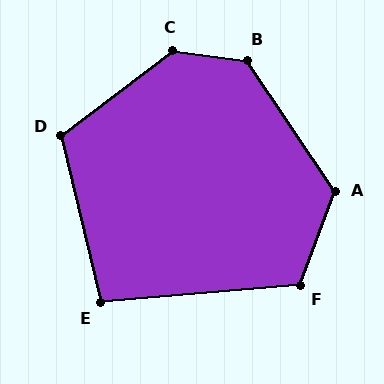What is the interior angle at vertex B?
Approximately 131 degrees (obtuse).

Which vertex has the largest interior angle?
C, at approximately 135 degrees.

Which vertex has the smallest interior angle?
E, at approximately 99 degrees.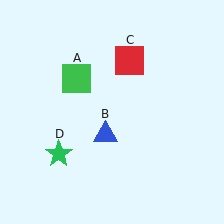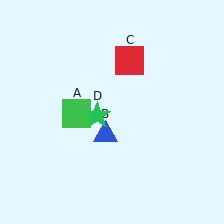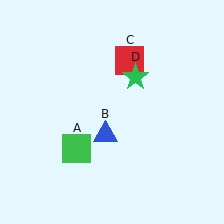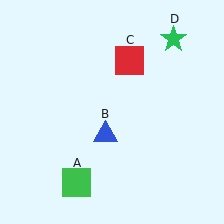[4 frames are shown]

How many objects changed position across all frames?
2 objects changed position: green square (object A), green star (object D).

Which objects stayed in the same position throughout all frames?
Blue triangle (object B) and red square (object C) remained stationary.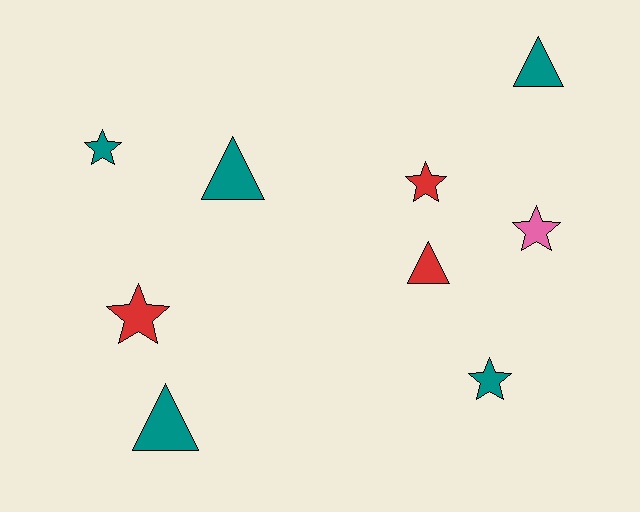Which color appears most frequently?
Teal, with 5 objects.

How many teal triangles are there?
There are 3 teal triangles.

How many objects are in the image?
There are 9 objects.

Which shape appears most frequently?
Star, with 5 objects.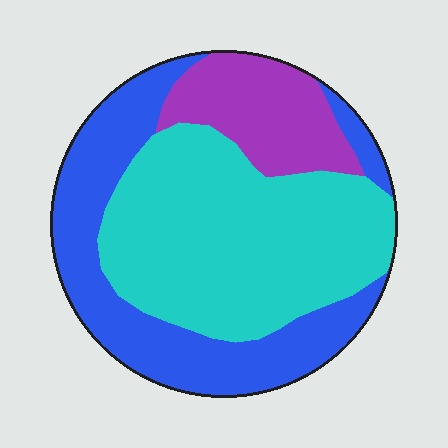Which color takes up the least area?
Purple, at roughly 15%.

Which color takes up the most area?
Cyan, at roughly 50%.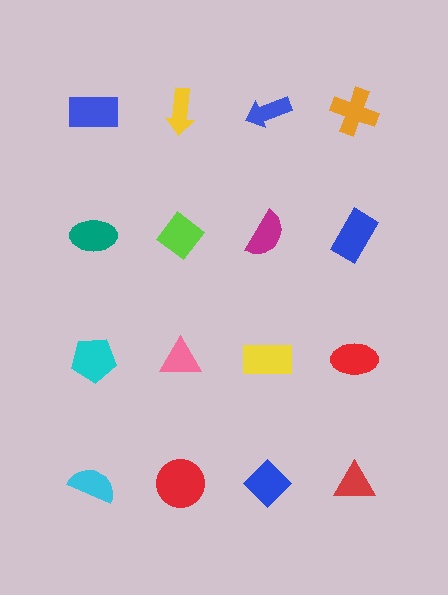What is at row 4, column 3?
A blue diamond.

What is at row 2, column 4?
A blue rectangle.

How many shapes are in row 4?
4 shapes.